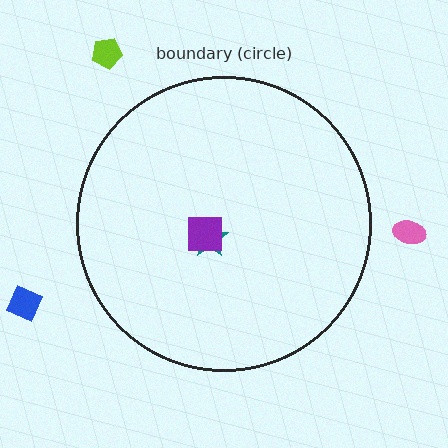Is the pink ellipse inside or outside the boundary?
Outside.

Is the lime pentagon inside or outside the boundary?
Outside.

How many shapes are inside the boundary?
2 inside, 3 outside.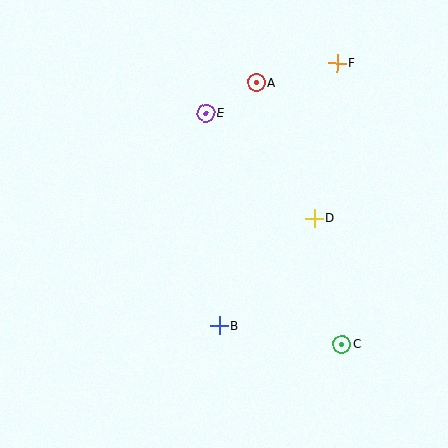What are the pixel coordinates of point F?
Point F is at (337, 63).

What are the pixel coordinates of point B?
Point B is at (219, 326).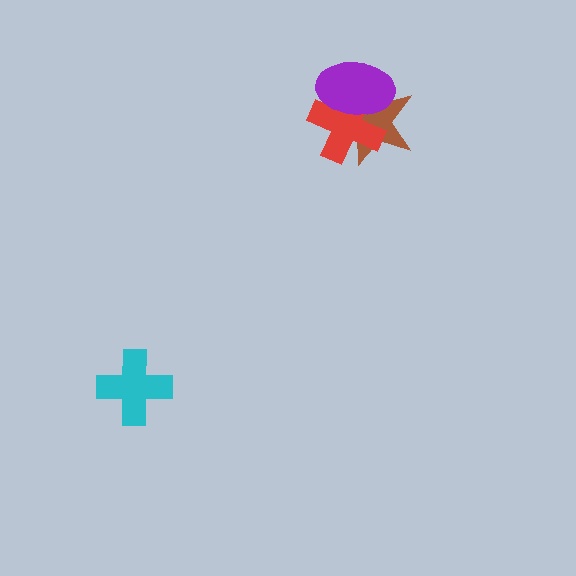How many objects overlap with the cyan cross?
0 objects overlap with the cyan cross.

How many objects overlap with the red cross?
2 objects overlap with the red cross.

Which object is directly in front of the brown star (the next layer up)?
The red cross is directly in front of the brown star.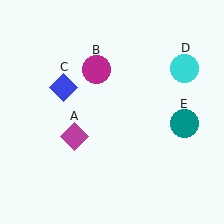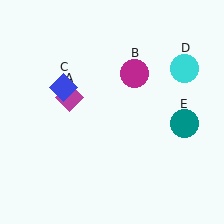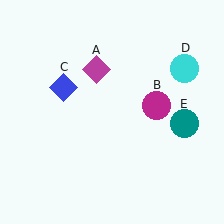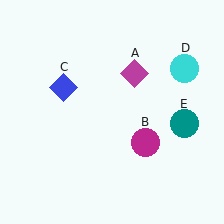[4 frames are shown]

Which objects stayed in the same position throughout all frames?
Blue diamond (object C) and cyan circle (object D) and teal circle (object E) remained stationary.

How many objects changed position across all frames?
2 objects changed position: magenta diamond (object A), magenta circle (object B).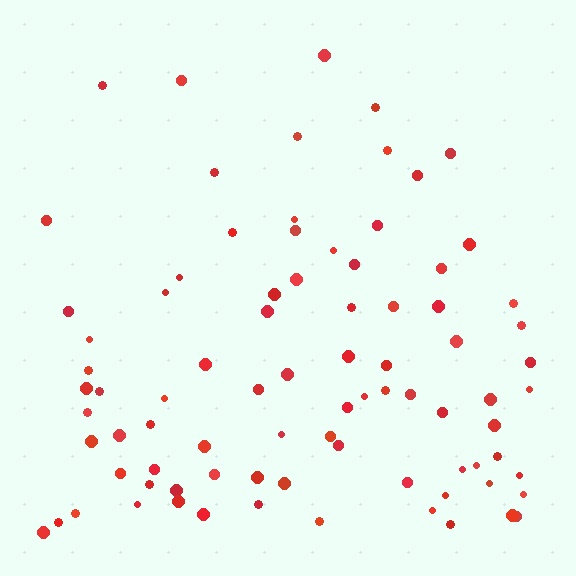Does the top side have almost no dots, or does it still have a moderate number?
Still a moderate number, just noticeably fewer than the bottom.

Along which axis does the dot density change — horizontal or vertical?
Vertical.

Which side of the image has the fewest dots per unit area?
The top.